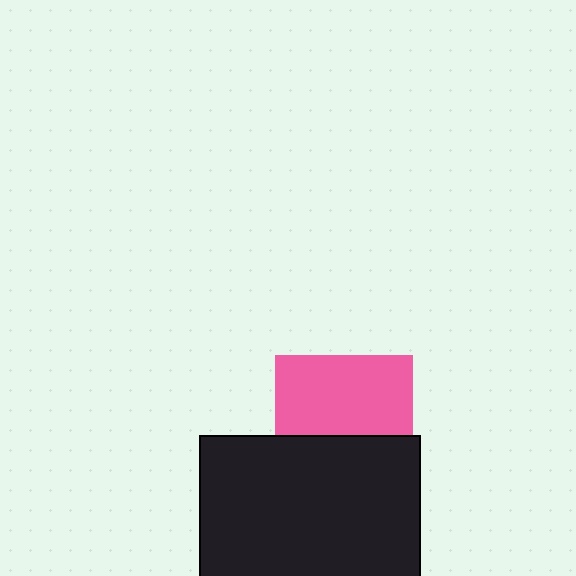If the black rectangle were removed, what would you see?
You would see the complete pink square.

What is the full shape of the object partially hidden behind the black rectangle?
The partially hidden object is a pink square.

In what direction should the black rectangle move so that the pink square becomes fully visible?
The black rectangle should move down. That is the shortest direction to clear the overlap and leave the pink square fully visible.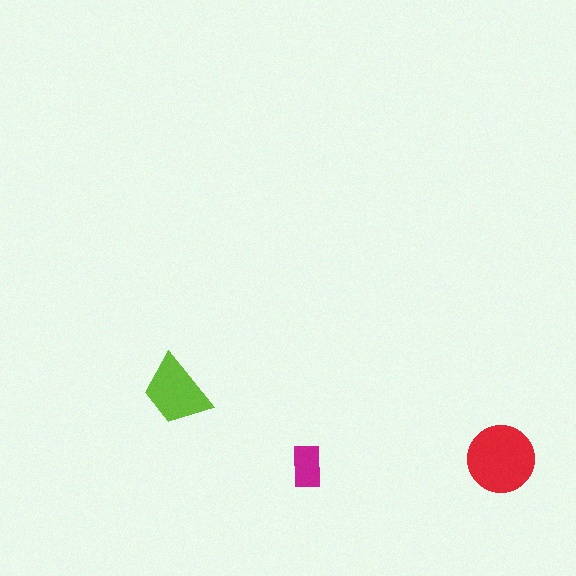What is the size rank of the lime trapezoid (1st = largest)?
2nd.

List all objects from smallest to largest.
The magenta rectangle, the lime trapezoid, the red circle.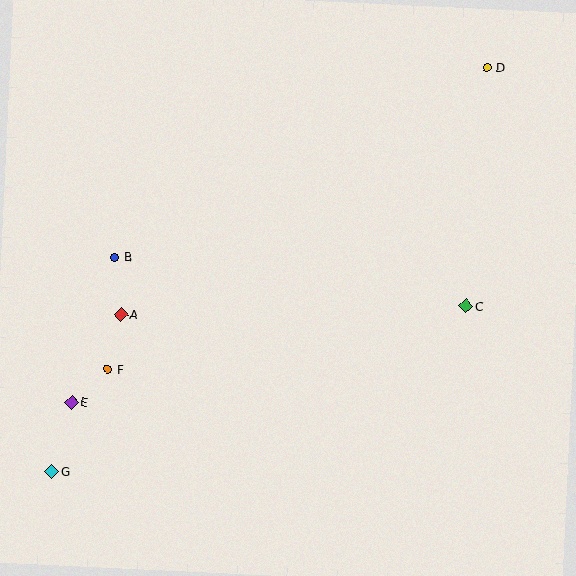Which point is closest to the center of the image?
Point A at (121, 314) is closest to the center.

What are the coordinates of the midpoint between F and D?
The midpoint between F and D is at (297, 218).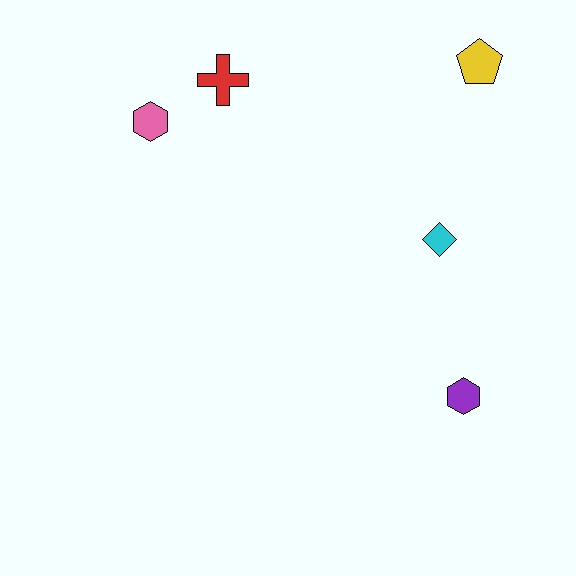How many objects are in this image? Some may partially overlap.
There are 5 objects.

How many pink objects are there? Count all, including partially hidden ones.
There is 1 pink object.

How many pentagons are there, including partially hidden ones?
There is 1 pentagon.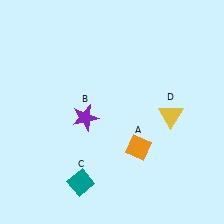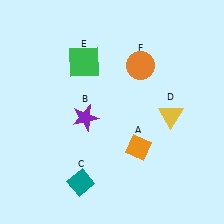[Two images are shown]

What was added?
A green square (E), an orange circle (F) were added in Image 2.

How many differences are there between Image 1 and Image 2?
There are 2 differences between the two images.